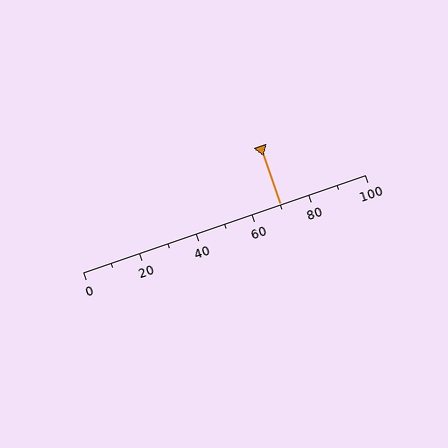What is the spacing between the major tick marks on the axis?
The major ticks are spaced 20 apart.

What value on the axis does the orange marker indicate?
The marker indicates approximately 70.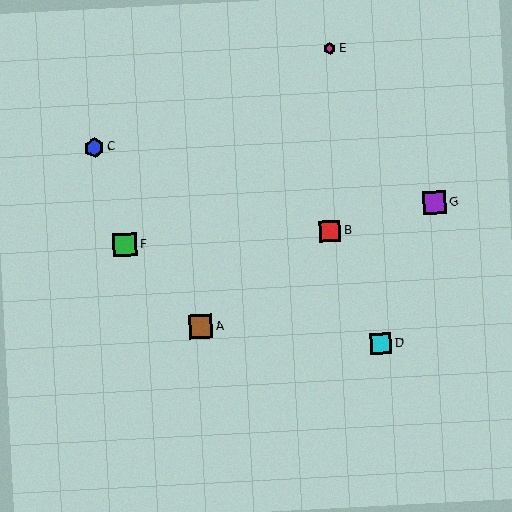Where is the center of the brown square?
The center of the brown square is at (201, 326).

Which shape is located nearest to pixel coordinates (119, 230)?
The green square (labeled F) at (125, 245) is nearest to that location.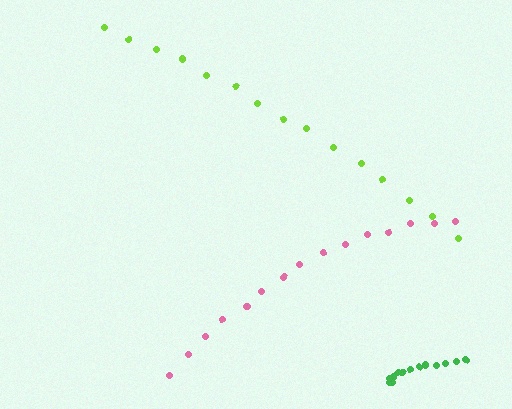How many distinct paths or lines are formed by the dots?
There are 3 distinct paths.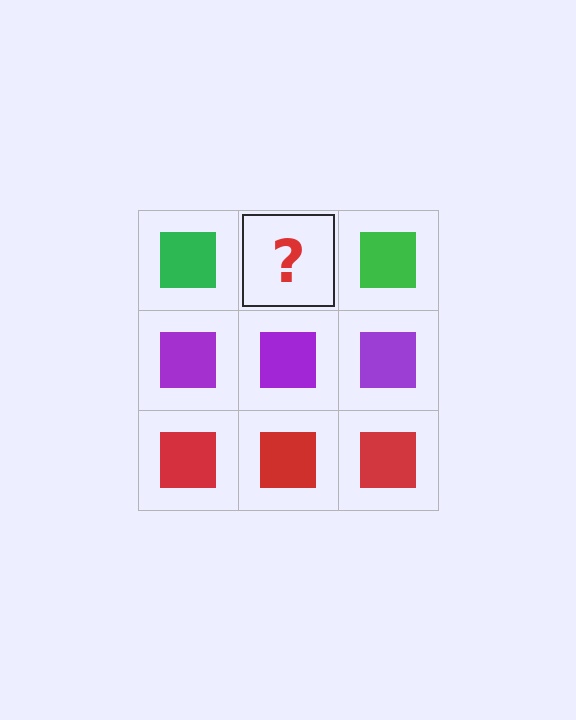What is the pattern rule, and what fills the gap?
The rule is that each row has a consistent color. The gap should be filled with a green square.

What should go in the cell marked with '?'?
The missing cell should contain a green square.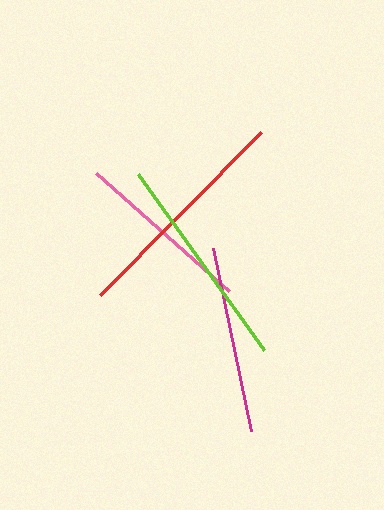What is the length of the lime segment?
The lime segment is approximately 216 pixels long.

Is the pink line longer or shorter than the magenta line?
The magenta line is longer than the pink line.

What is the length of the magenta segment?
The magenta segment is approximately 187 pixels long.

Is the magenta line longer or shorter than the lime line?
The lime line is longer than the magenta line.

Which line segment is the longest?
The red line is the longest at approximately 229 pixels.